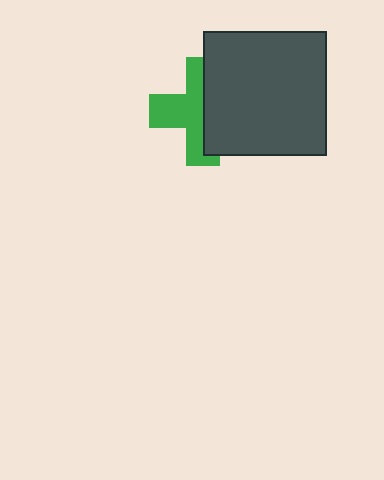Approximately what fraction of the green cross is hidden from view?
Roughly 46% of the green cross is hidden behind the dark gray square.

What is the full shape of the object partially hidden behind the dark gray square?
The partially hidden object is a green cross.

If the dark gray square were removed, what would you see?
You would see the complete green cross.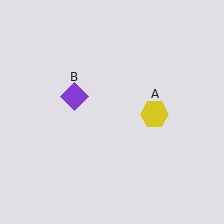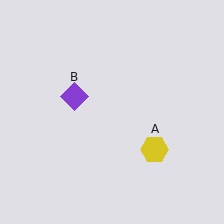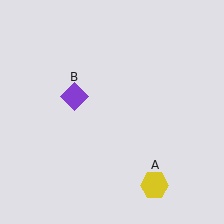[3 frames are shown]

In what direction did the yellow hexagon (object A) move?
The yellow hexagon (object A) moved down.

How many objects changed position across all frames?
1 object changed position: yellow hexagon (object A).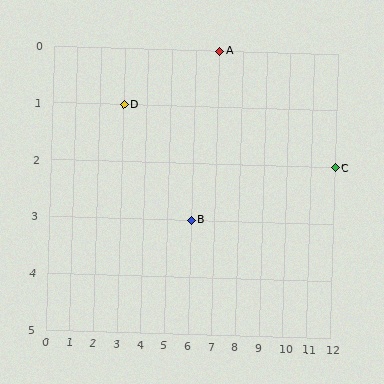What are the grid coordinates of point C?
Point C is at grid coordinates (12, 2).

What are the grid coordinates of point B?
Point B is at grid coordinates (6, 3).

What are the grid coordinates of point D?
Point D is at grid coordinates (3, 1).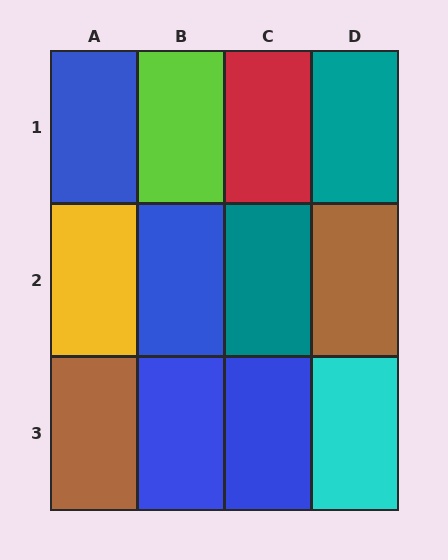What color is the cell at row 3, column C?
Blue.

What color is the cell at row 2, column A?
Yellow.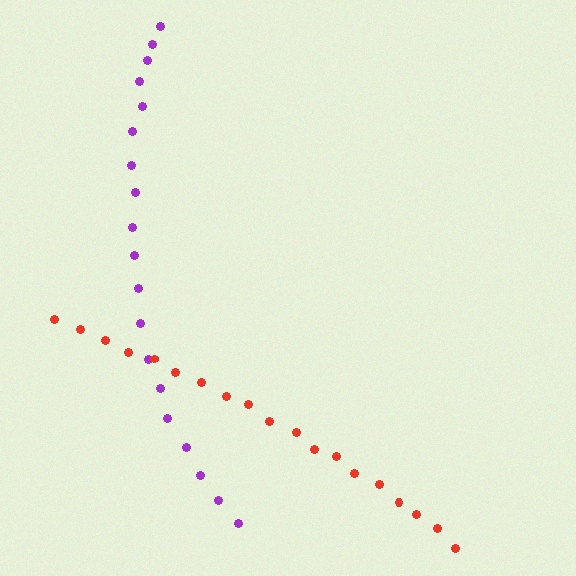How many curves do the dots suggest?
There are 2 distinct paths.